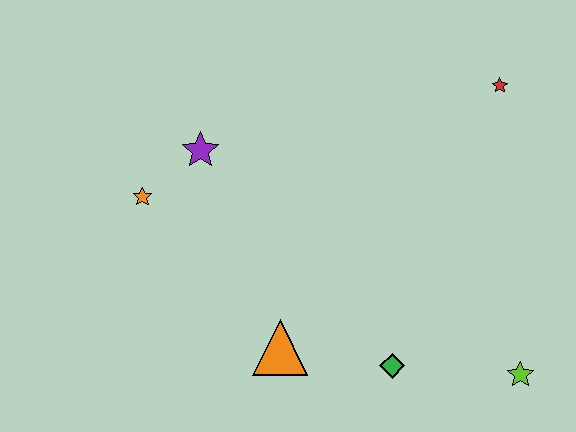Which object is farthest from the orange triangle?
The red star is farthest from the orange triangle.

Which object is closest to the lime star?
The green diamond is closest to the lime star.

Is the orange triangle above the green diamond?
Yes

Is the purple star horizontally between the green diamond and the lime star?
No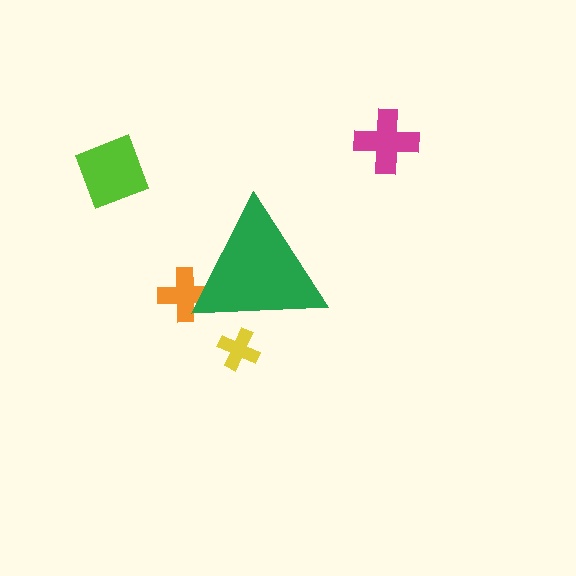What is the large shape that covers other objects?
A green triangle.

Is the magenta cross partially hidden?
No, the magenta cross is fully visible.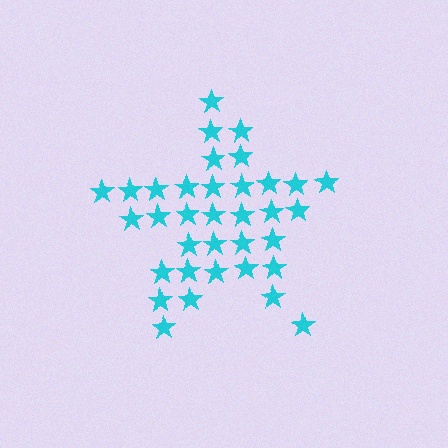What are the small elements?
The small elements are stars.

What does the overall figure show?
The overall figure shows a star.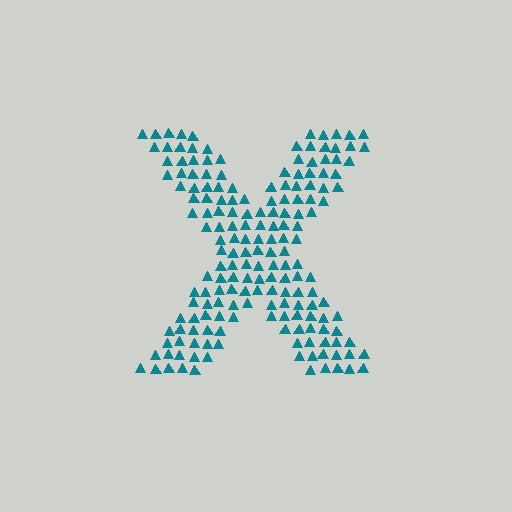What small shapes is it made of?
It is made of small triangles.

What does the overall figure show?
The overall figure shows the letter X.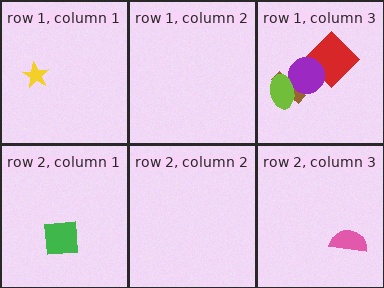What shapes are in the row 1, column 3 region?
The brown cross, the red diamond, the purple circle, the lime ellipse.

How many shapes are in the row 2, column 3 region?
1.